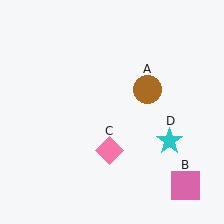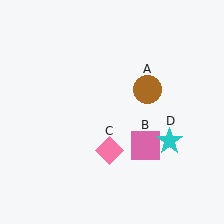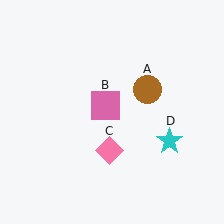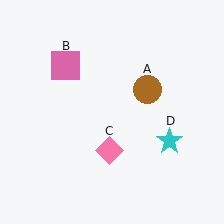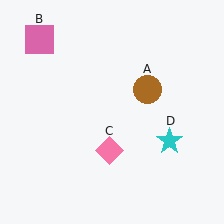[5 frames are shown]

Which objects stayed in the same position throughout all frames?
Brown circle (object A) and pink diamond (object C) and cyan star (object D) remained stationary.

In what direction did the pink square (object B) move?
The pink square (object B) moved up and to the left.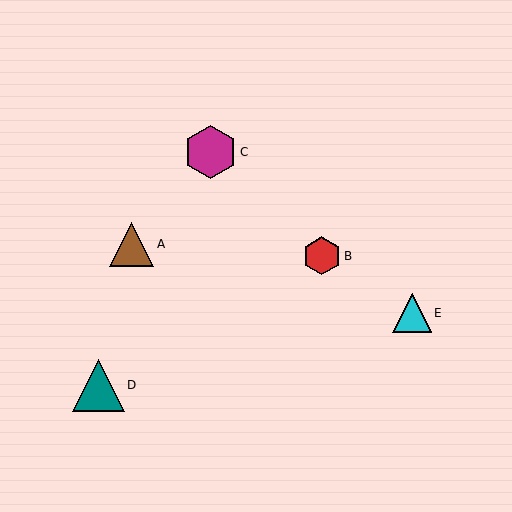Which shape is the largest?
The magenta hexagon (labeled C) is the largest.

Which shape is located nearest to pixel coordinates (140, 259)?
The brown triangle (labeled A) at (132, 244) is nearest to that location.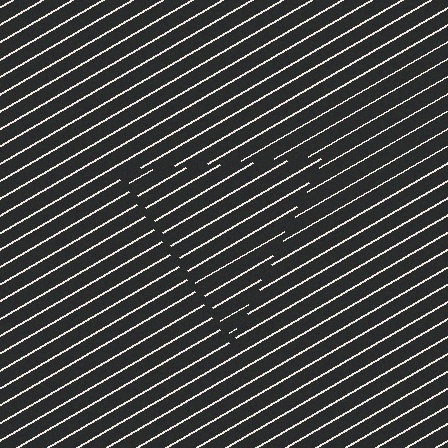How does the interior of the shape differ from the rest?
The interior of the shape contains the same grating, shifted by half a period — the contour is defined by the phase discontinuity where line-ends from the inner and outer gratings abut.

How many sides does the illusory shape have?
3 sides — the line-ends trace a triangle.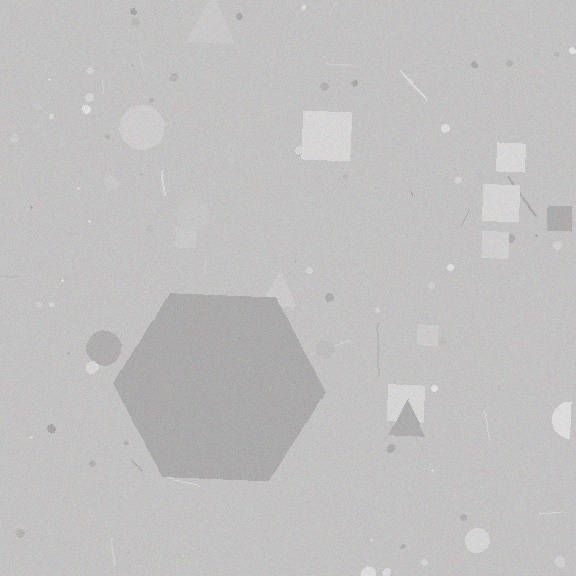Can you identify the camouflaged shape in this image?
The camouflaged shape is a hexagon.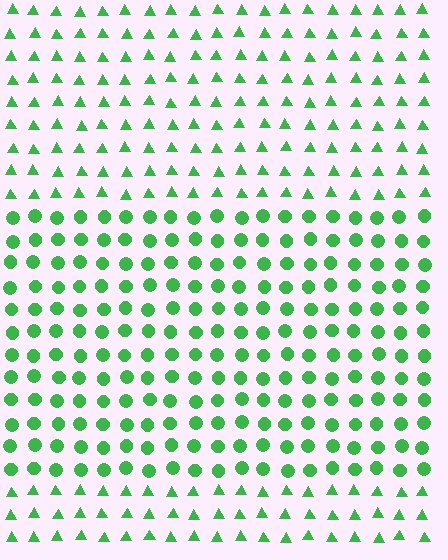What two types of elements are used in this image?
The image uses circles inside the rectangle region and triangles outside it.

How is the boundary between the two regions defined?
The boundary is defined by a change in element shape: circles inside vs. triangles outside. All elements share the same color and spacing.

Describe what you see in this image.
The image is filled with small green elements arranged in a uniform grid. A rectangle-shaped region contains circles, while the surrounding area contains triangles. The boundary is defined purely by the change in element shape.